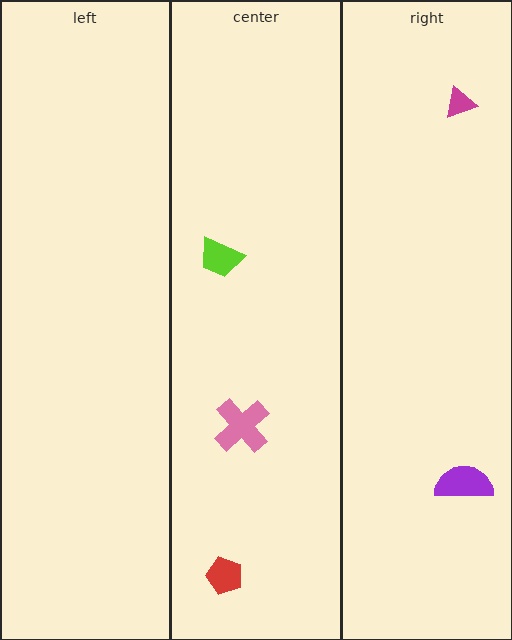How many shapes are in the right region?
2.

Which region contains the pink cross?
The center region.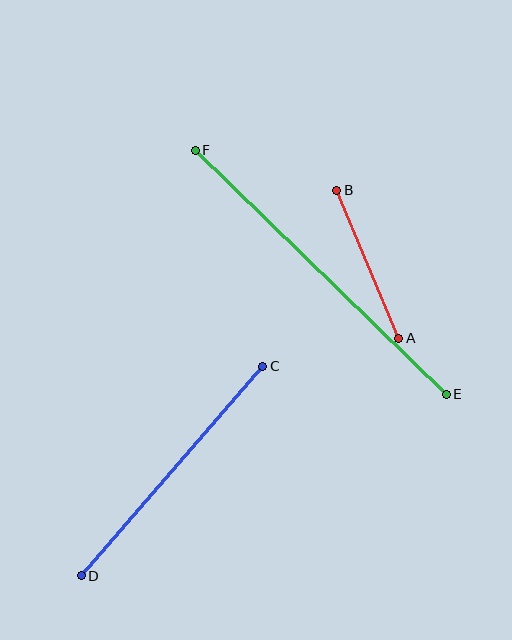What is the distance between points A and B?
The distance is approximately 161 pixels.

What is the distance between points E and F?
The distance is approximately 350 pixels.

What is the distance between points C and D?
The distance is approximately 277 pixels.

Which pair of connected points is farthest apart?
Points E and F are farthest apart.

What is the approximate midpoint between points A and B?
The midpoint is at approximately (368, 264) pixels.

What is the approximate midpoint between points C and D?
The midpoint is at approximately (172, 471) pixels.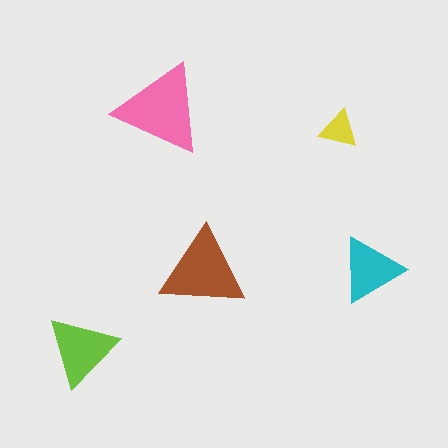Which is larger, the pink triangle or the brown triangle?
The pink one.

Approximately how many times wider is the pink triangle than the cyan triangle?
About 1.5 times wider.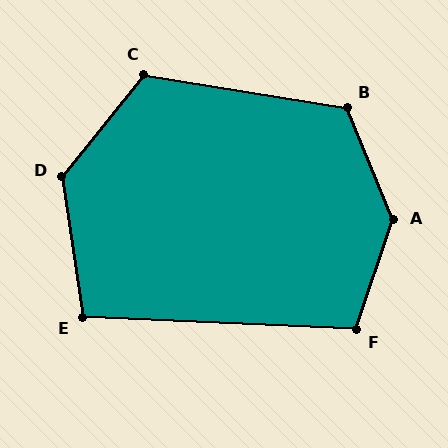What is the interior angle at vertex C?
Approximately 120 degrees (obtuse).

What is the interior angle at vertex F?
Approximately 106 degrees (obtuse).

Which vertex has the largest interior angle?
A, at approximately 139 degrees.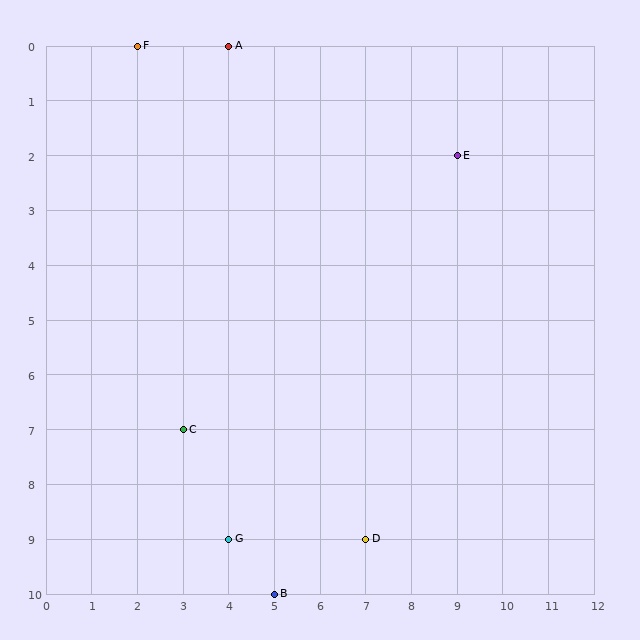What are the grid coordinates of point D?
Point D is at grid coordinates (7, 9).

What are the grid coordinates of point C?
Point C is at grid coordinates (3, 7).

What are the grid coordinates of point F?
Point F is at grid coordinates (2, 0).